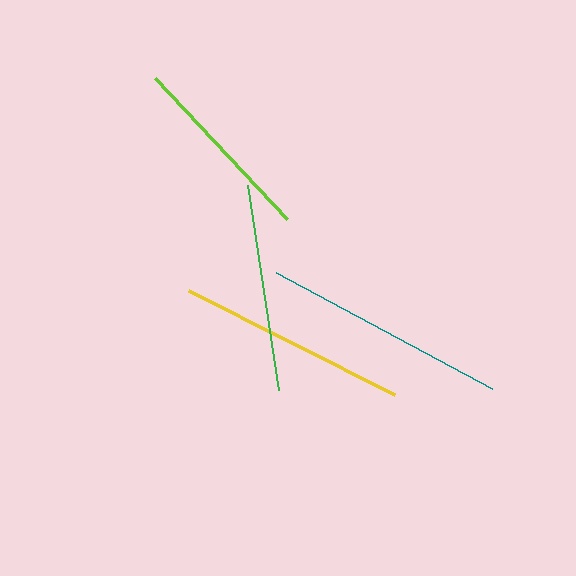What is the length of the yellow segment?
The yellow segment is approximately 231 pixels long.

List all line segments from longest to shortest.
From longest to shortest: teal, yellow, green, lime.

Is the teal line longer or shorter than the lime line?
The teal line is longer than the lime line.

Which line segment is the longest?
The teal line is the longest at approximately 245 pixels.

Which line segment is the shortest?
The lime line is the shortest at approximately 193 pixels.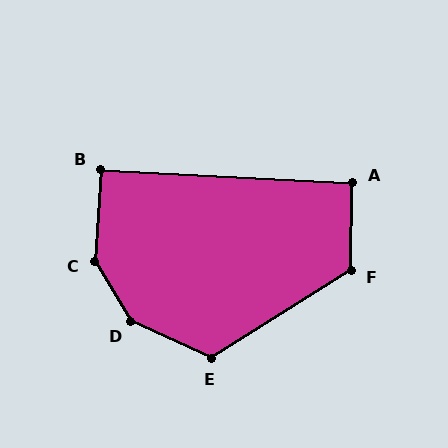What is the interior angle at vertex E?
Approximately 123 degrees (obtuse).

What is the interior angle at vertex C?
Approximately 145 degrees (obtuse).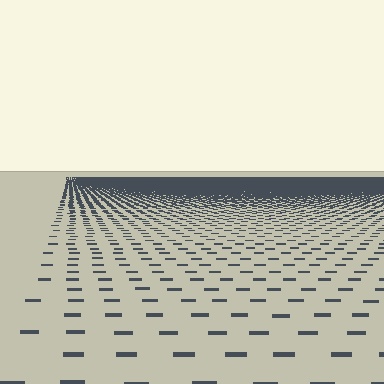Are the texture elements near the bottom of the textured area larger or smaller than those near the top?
Larger. Near the bottom, elements are closer to the viewer and appear at a bigger on-screen size.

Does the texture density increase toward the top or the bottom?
Density increases toward the top.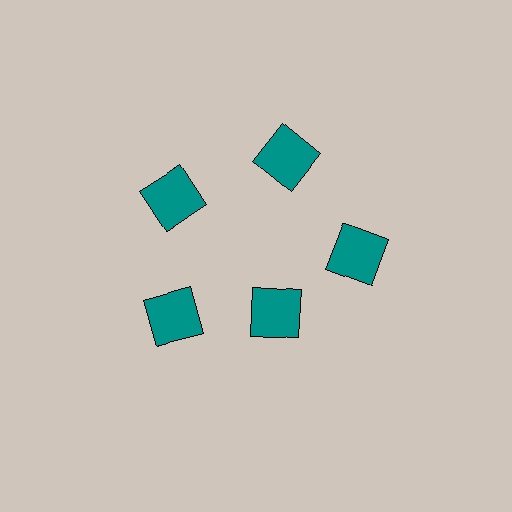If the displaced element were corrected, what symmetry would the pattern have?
It would have 5-fold rotational symmetry — the pattern would map onto itself every 72 degrees.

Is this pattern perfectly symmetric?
No. The 5 teal squares are arranged in a ring, but one element near the 5 o'clock position is pulled inward toward the center, breaking the 5-fold rotational symmetry.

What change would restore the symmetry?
The symmetry would be restored by moving it outward, back onto the ring so that all 5 squares sit at equal angles and equal distance from the center.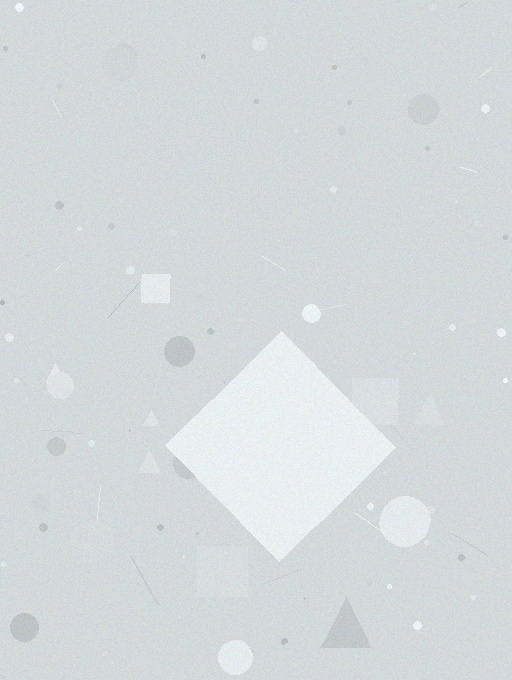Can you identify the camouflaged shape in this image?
The camouflaged shape is a diamond.